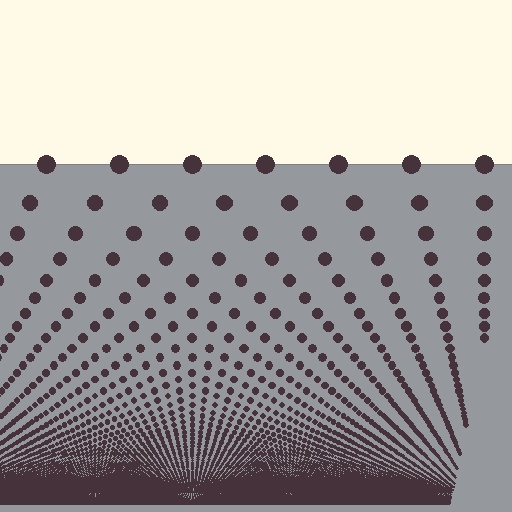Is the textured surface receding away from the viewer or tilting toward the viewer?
The surface appears to tilt toward the viewer. Texture elements get larger and sparser toward the top.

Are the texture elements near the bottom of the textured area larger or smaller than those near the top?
Smaller. The gradient is inverted — elements near the bottom are smaller and denser.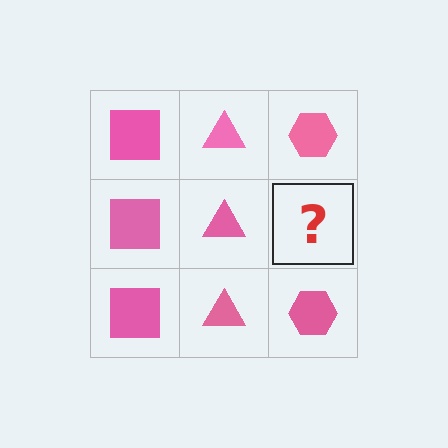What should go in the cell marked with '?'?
The missing cell should contain a pink hexagon.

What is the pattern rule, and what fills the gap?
The rule is that each column has a consistent shape. The gap should be filled with a pink hexagon.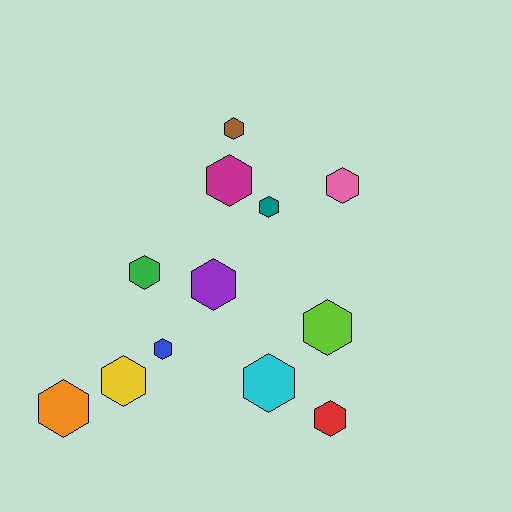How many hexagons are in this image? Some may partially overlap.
There are 12 hexagons.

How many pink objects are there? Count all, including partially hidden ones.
There is 1 pink object.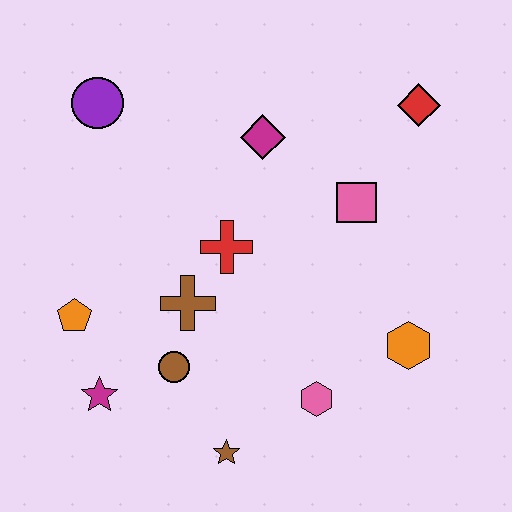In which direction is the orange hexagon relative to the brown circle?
The orange hexagon is to the right of the brown circle.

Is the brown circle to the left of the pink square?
Yes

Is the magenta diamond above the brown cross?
Yes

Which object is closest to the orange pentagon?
The magenta star is closest to the orange pentagon.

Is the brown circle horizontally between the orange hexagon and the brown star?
No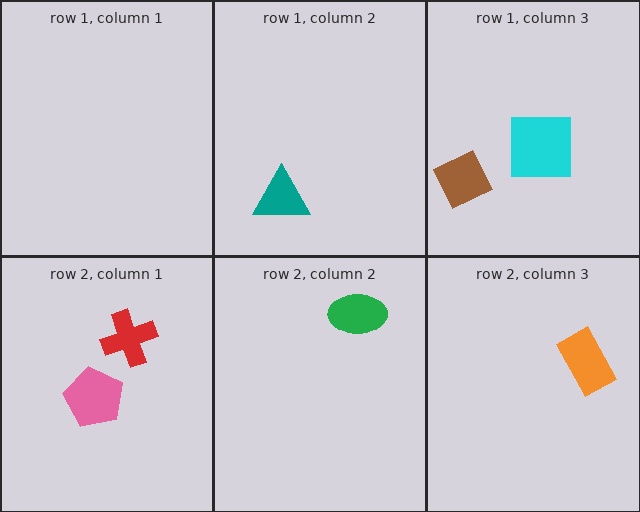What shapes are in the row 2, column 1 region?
The red cross, the pink pentagon.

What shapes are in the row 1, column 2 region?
The teal triangle.